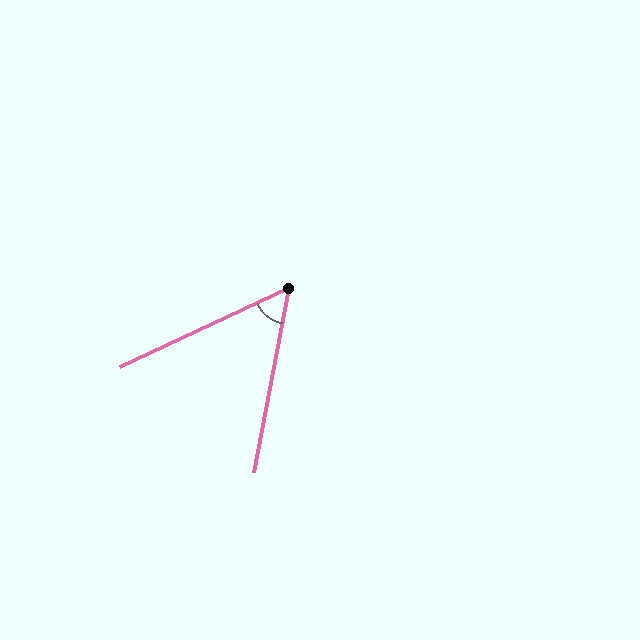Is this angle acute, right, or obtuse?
It is acute.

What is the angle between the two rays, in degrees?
Approximately 54 degrees.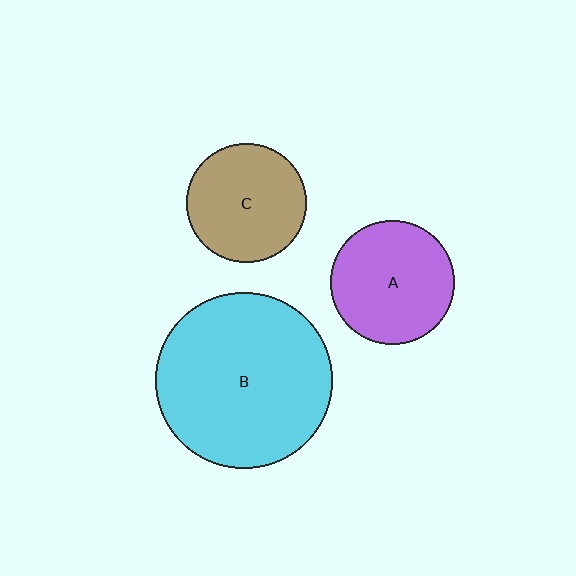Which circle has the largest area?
Circle B (cyan).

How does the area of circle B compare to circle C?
Approximately 2.2 times.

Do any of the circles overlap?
No, none of the circles overlap.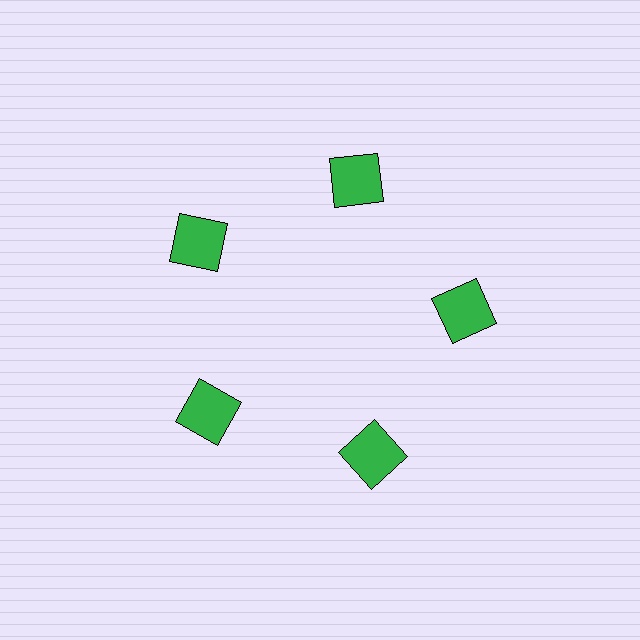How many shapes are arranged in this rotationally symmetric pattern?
There are 5 shapes, arranged in 5 groups of 1.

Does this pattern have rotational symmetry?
Yes, this pattern has 5-fold rotational symmetry. It looks the same after rotating 72 degrees around the center.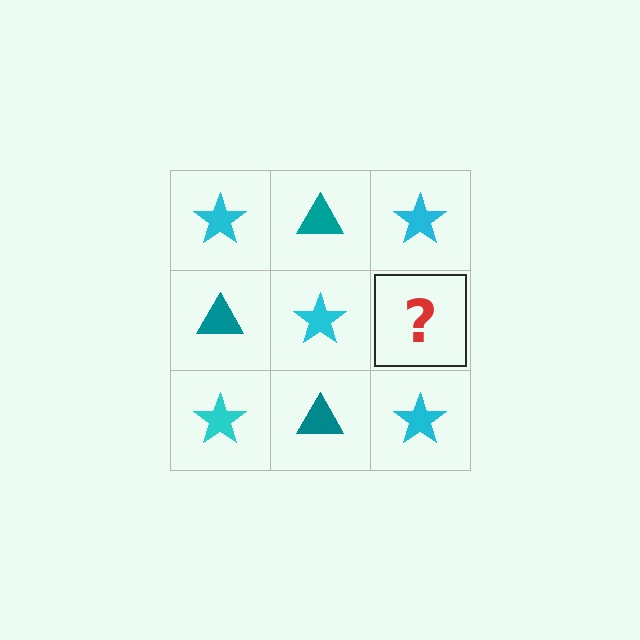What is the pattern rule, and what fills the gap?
The rule is that it alternates cyan star and teal triangle in a checkerboard pattern. The gap should be filled with a teal triangle.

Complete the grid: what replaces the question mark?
The question mark should be replaced with a teal triangle.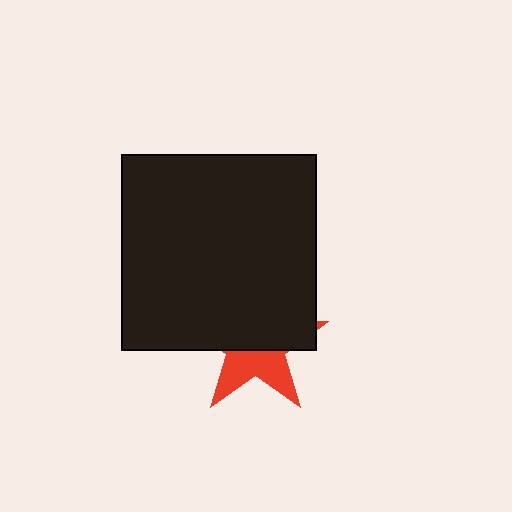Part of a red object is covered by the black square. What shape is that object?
It is a star.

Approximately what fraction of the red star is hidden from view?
Roughly 60% of the red star is hidden behind the black square.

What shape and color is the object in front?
The object in front is a black square.